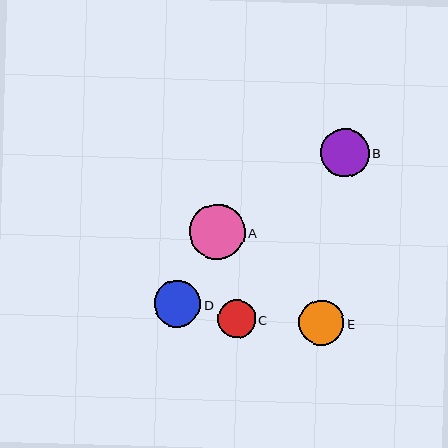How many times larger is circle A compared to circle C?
Circle A is approximately 1.4 times the size of circle C.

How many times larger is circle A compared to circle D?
Circle A is approximately 1.2 times the size of circle D.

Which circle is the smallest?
Circle C is the smallest with a size of approximately 38 pixels.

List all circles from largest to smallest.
From largest to smallest: A, B, D, E, C.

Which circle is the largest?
Circle A is the largest with a size of approximately 55 pixels.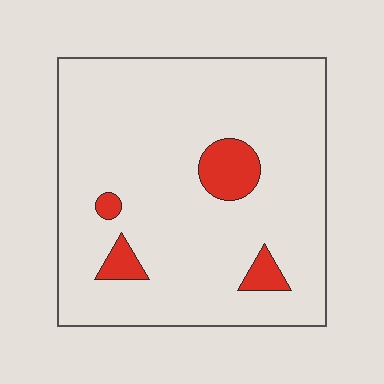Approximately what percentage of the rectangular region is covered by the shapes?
Approximately 10%.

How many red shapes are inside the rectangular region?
4.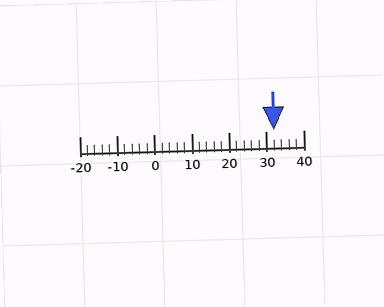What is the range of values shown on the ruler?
The ruler shows values from -20 to 40.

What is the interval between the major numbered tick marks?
The major tick marks are spaced 10 units apart.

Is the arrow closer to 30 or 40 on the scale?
The arrow is closer to 30.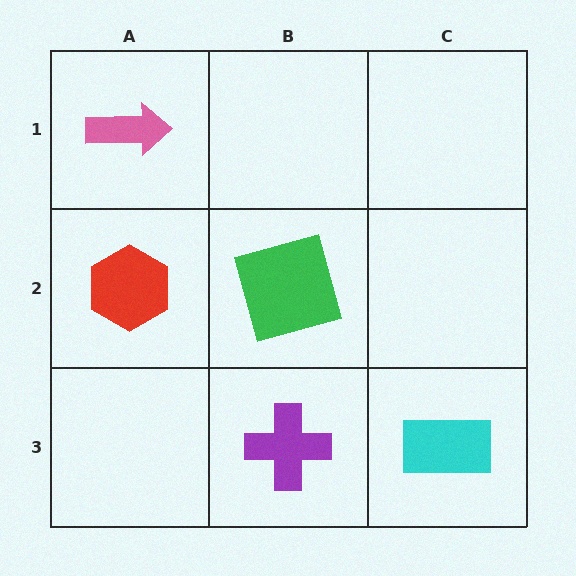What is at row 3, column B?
A purple cross.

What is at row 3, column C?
A cyan rectangle.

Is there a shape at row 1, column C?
No, that cell is empty.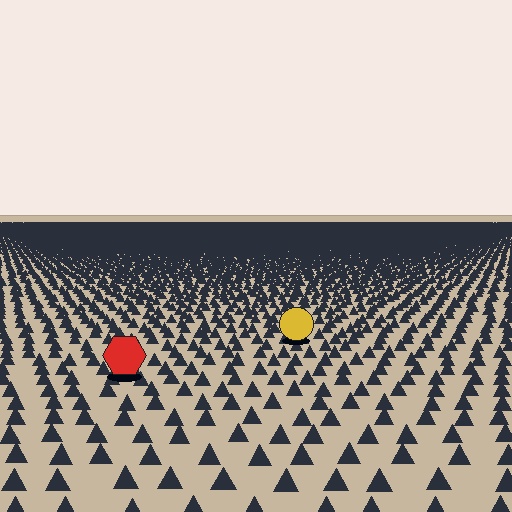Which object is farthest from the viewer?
The yellow circle is farthest from the viewer. It appears smaller and the ground texture around it is denser.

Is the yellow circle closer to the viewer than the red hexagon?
No. The red hexagon is closer — you can tell from the texture gradient: the ground texture is coarser near it.